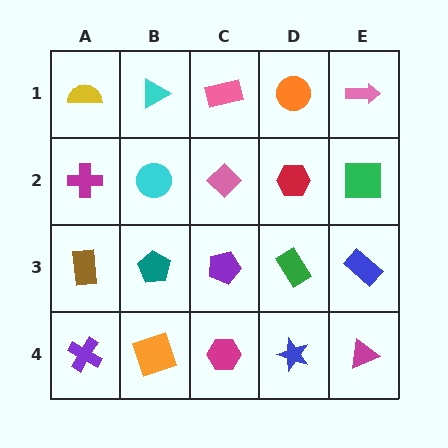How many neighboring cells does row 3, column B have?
4.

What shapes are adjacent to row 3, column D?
A red hexagon (row 2, column D), a blue star (row 4, column D), a purple pentagon (row 3, column C), a blue rectangle (row 3, column E).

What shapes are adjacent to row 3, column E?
A green square (row 2, column E), a magenta triangle (row 4, column E), a green rectangle (row 3, column D).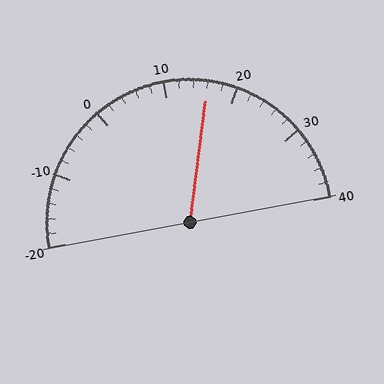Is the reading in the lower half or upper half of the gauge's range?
The reading is in the upper half of the range (-20 to 40).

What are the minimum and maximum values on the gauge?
The gauge ranges from -20 to 40.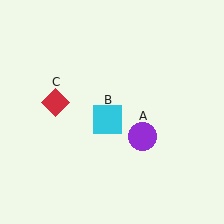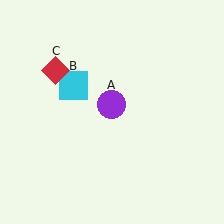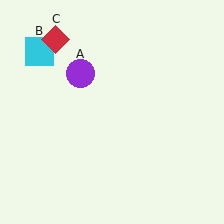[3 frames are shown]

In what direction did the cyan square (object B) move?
The cyan square (object B) moved up and to the left.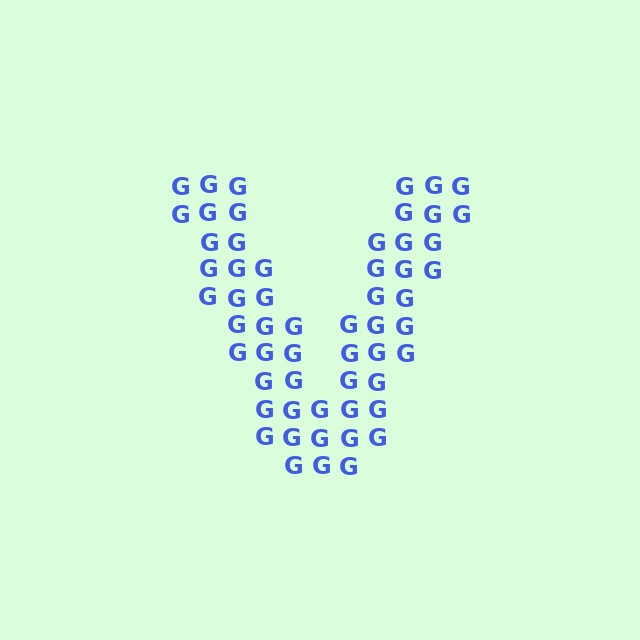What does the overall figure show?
The overall figure shows the letter V.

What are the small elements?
The small elements are letter G's.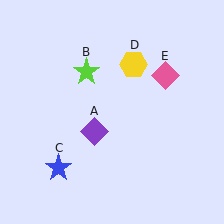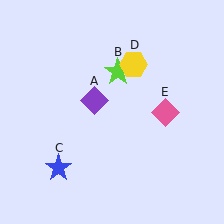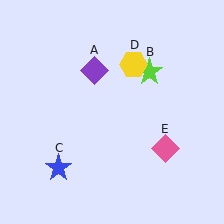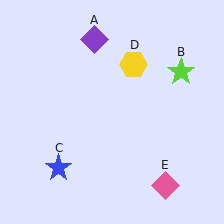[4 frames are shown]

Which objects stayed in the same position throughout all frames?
Blue star (object C) and yellow hexagon (object D) remained stationary.